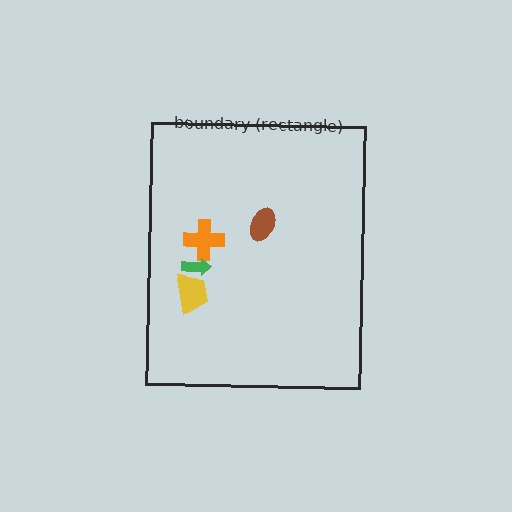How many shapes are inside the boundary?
4 inside, 0 outside.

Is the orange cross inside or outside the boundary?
Inside.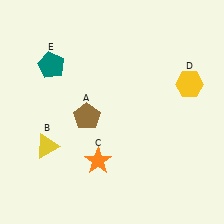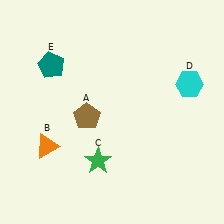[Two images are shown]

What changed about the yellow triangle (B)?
In Image 1, B is yellow. In Image 2, it changed to orange.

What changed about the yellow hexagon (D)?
In Image 1, D is yellow. In Image 2, it changed to cyan.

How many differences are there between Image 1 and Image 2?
There are 3 differences between the two images.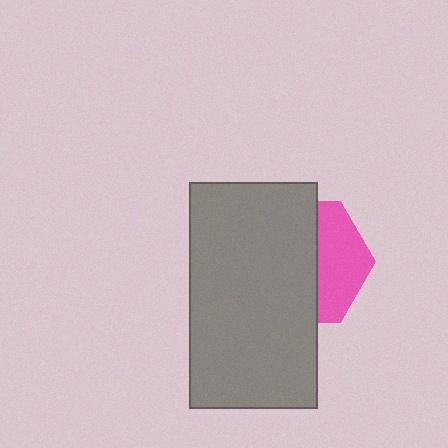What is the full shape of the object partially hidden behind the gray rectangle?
The partially hidden object is a pink hexagon.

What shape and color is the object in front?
The object in front is a gray rectangle.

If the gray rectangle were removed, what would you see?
You would see the complete pink hexagon.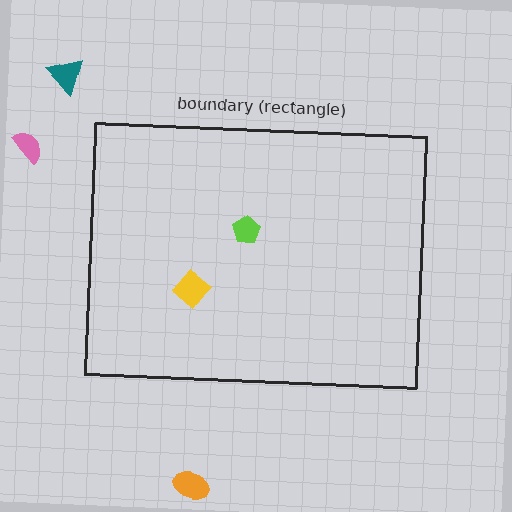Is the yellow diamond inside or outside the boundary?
Inside.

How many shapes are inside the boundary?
2 inside, 3 outside.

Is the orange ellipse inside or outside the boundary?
Outside.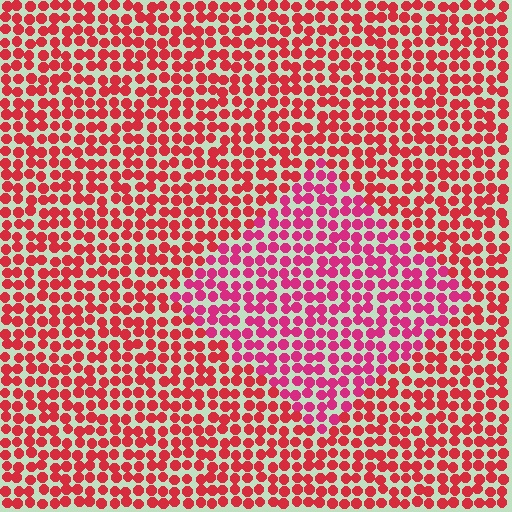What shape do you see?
I see a diamond.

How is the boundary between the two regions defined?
The boundary is defined purely by a slight shift in hue (about 24 degrees). Spacing, size, and orientation are identical on both sides.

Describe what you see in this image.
The image is filled with small red elements in a uniform arrangement. A diamond-shaped region is visible where the elements are tinted to a slightly different hue, forming a subtle color boundary.